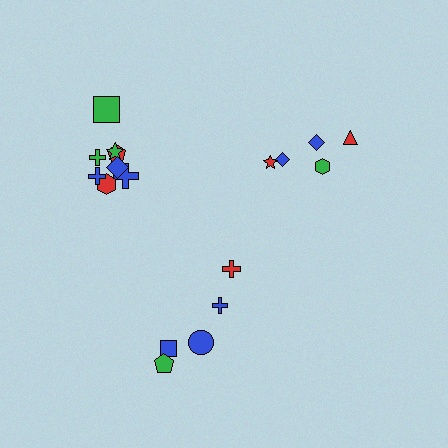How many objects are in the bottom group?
There are 5 objects.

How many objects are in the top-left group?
There are 8 objects.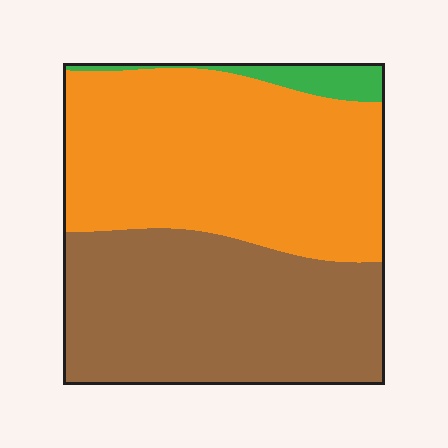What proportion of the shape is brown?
Brown takes up between a quarter and a half of the shape.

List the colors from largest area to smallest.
From largest to smallest: orange, brown, green.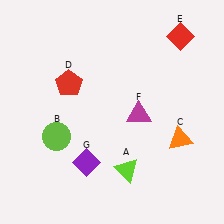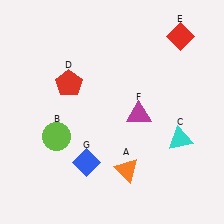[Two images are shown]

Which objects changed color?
A changed from lime to orange. C changed from orange to cyan. G changed from purple to blue.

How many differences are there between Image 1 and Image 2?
There are 3 differences between the two images.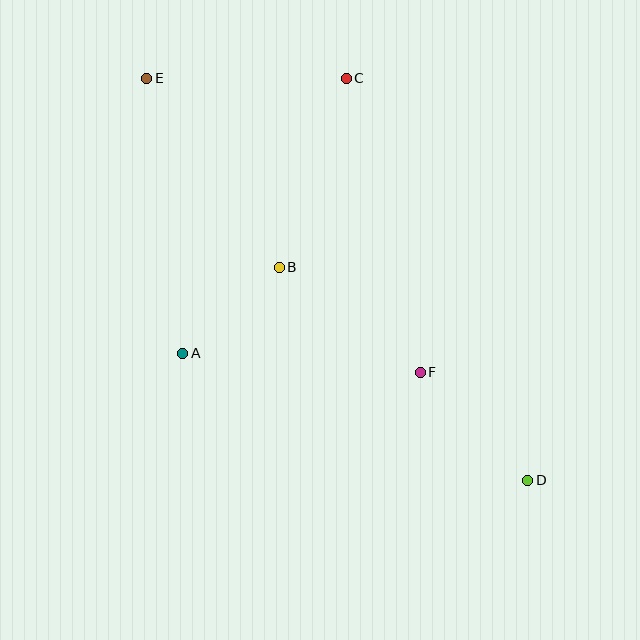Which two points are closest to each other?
Points A and B are closest to each other.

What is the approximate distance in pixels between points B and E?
The distance between B and E is approximately 231 pixels.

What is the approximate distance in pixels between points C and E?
The distance between C and E is approximately 199 pixels.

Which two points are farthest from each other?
Points D and E are farthest from each other.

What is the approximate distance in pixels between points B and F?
The distance between B and F is approximately 176 pixels.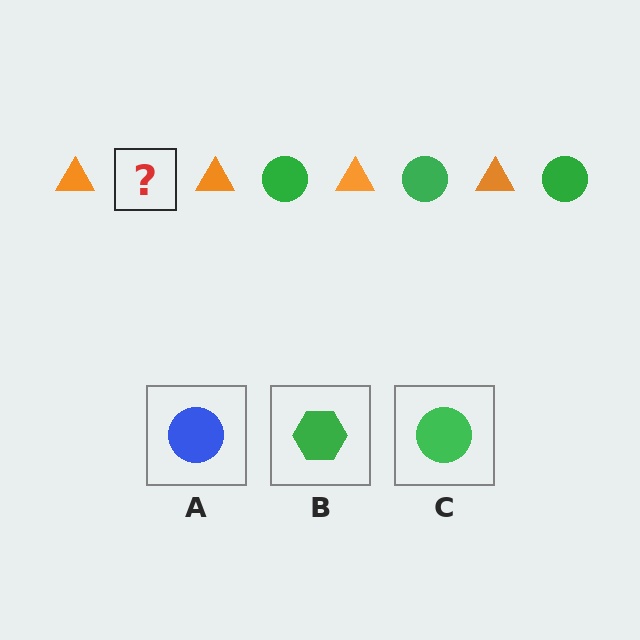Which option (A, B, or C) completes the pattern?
C.